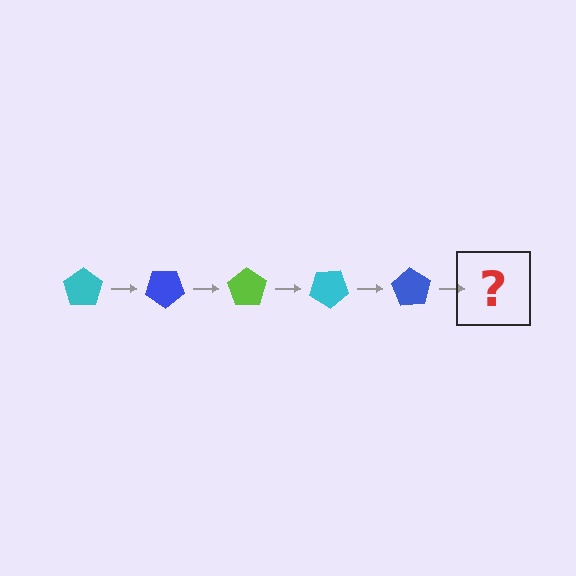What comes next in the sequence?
The next element should be a lime pentagon, rotated 175 degrees from the start.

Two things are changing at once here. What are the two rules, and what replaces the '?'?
The two rules are that it rotates 35 degrees each step and the color cycles through cyan, blue, and lime. The '?' should be a lime pentagon, rotated 175 degrees from the start.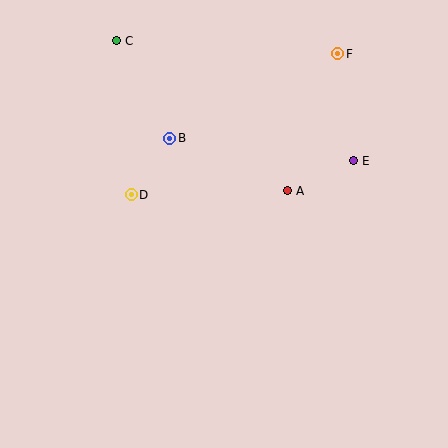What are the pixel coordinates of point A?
Point A is at (288, 191).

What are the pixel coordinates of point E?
Point E is at (354, 161).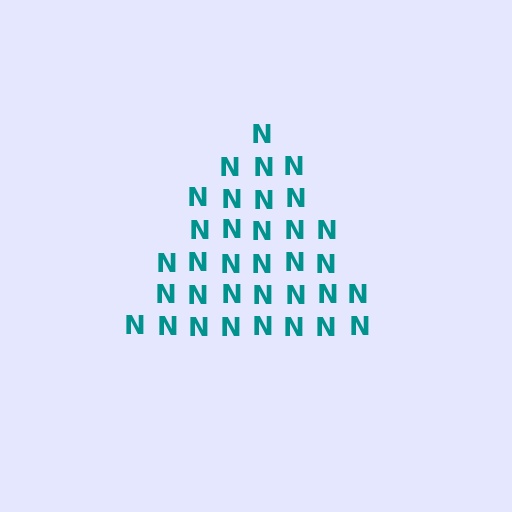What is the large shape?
The large shape is a triangle.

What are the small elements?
The small elements are letter N's.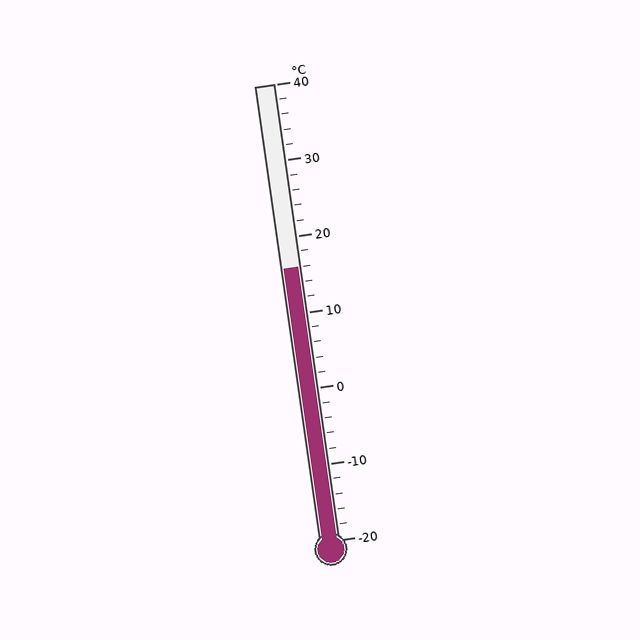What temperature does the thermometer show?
The thermometer shows approximately 16°C.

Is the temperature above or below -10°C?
The temperature is above -10°C.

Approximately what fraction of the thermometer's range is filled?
The thermometer is filled to approximately 60% of its range.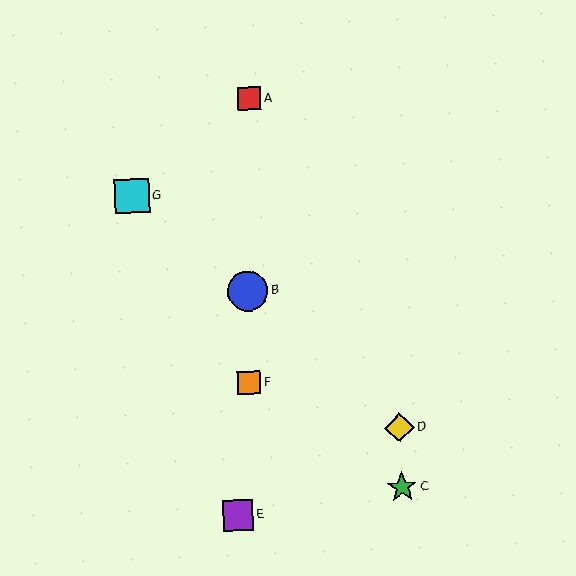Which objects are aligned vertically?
Objects C, D are aligned vertically.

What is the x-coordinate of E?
Object E is at x≈238.